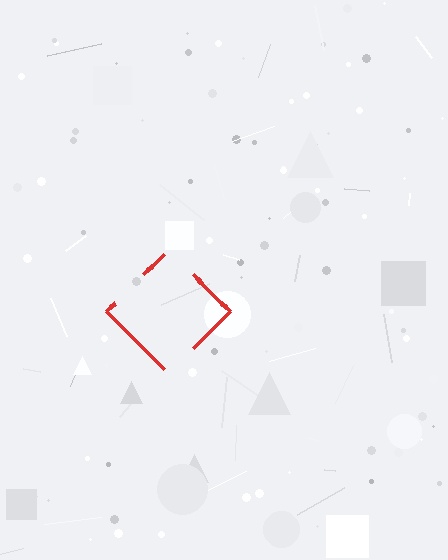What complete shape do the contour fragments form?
The contour fragments form a diamond.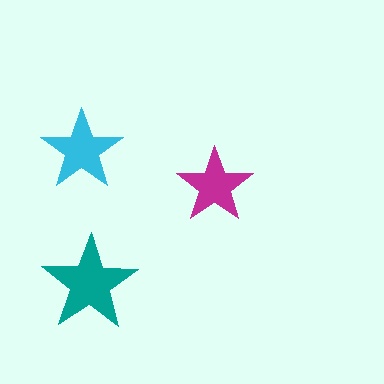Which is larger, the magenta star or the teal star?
The teal one.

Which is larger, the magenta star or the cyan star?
The cyan one.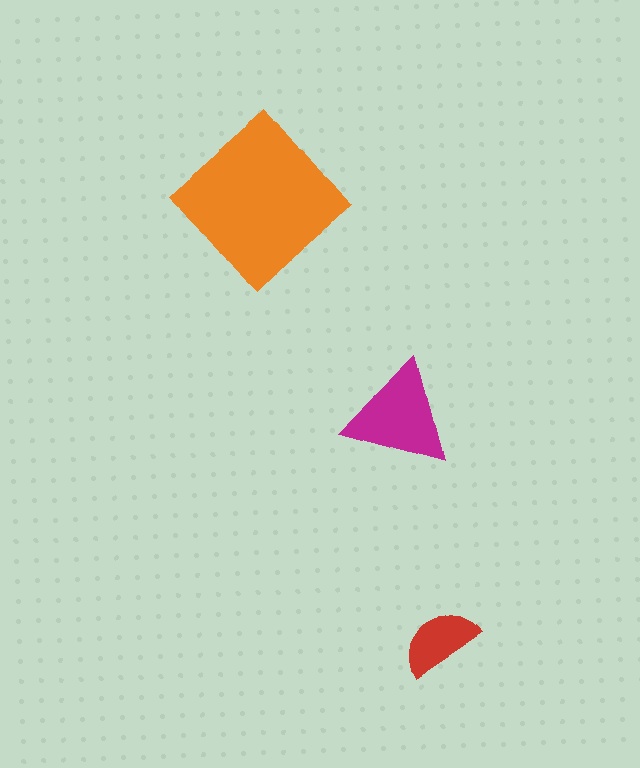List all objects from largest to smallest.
The orange diamond, the magenta triangle, the red semicircle.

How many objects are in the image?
There are 3 objects in the image.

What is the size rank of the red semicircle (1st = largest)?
3rd.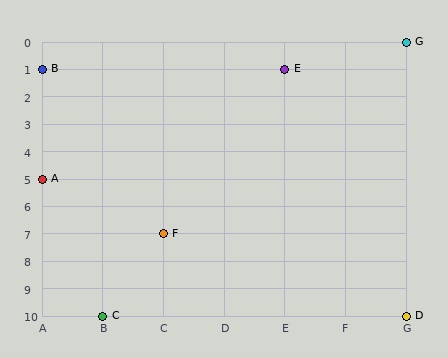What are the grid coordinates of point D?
Point D is at grid coordinates (G, 10).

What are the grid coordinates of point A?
Point A is at grid coordinates (A, 5).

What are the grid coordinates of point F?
Point F is at grid coordinates (C, 7).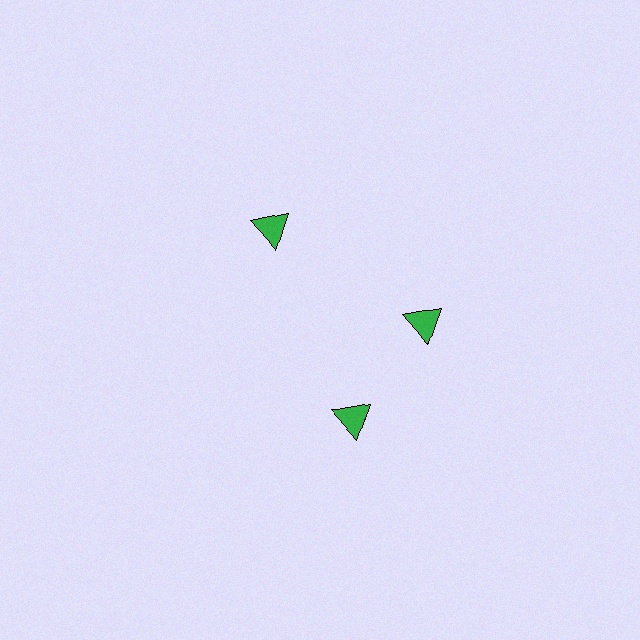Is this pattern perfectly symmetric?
No. The 3 green triangles are arranged in a ring, but one element near the 7 o'clock position is rotated out of alignment along the ring, breaking the 3-fold rotational symmetry.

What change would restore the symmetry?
The symmetry would be restored by rotating it back into even spacing with its neighbors so that all 3 triangles sit at equal angles and equal distance from the center.